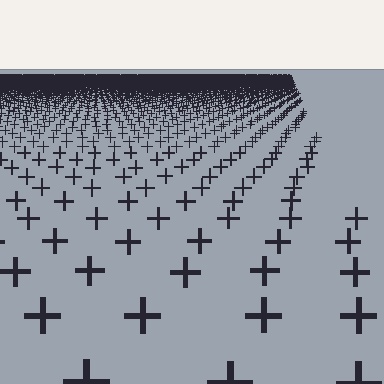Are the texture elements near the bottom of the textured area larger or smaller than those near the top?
Larger. Near the bottom, elements are closer to the viewer and appear at a bigger on-screen size.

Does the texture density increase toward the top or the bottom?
Density increases toward the top.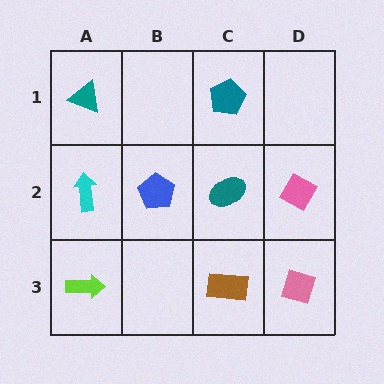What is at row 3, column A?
A lime arrow.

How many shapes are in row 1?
2 shapes.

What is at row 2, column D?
A pink diamond.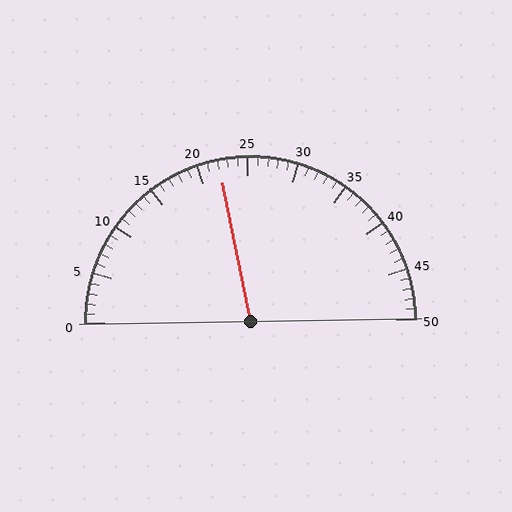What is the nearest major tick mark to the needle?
The nearest major tick mark is 20.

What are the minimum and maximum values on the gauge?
The gauge ranges from 0 to 50.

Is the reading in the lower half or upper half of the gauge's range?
The reading is in the lower half of the range (0 to 50).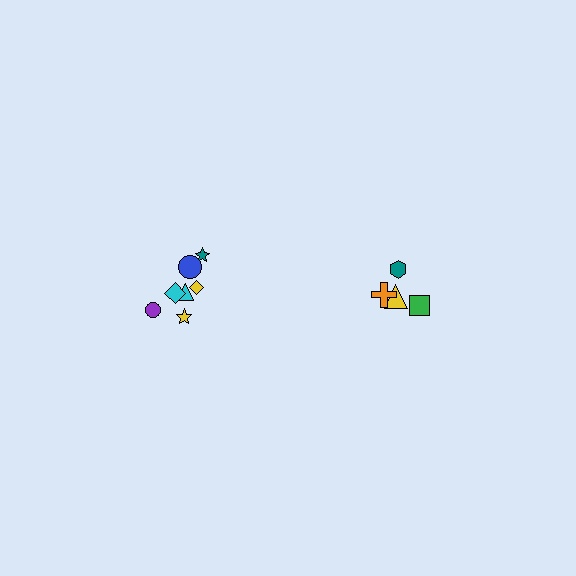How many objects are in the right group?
There are 4 objects.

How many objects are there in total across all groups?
There are 11 objects.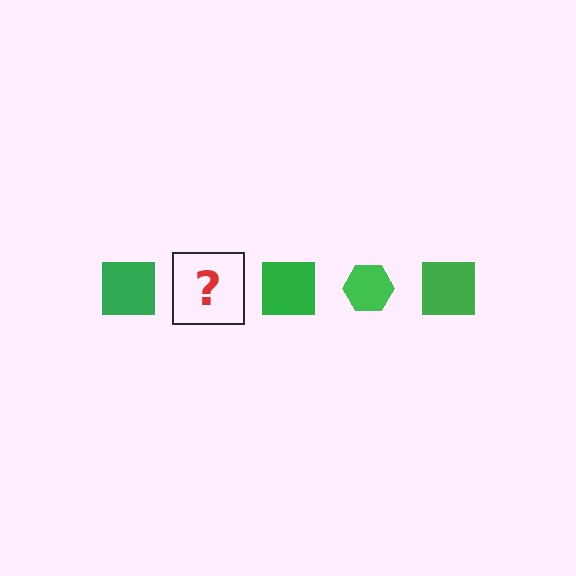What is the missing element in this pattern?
The missing element is a green hexagon.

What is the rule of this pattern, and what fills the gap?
The rule is that the pattern cycles through square, hexagon shapes in green. The gap should be filled with a green hexagon.